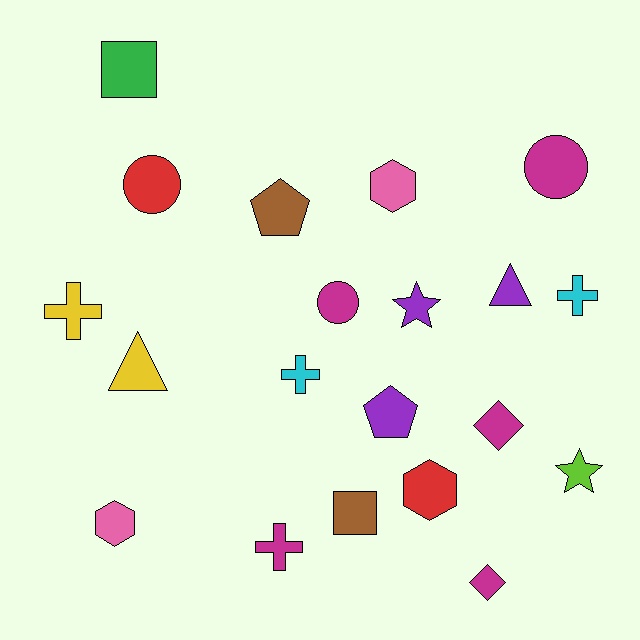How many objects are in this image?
There are 20 objects.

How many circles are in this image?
There are 3 circles.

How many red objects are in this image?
There are 2 red objects.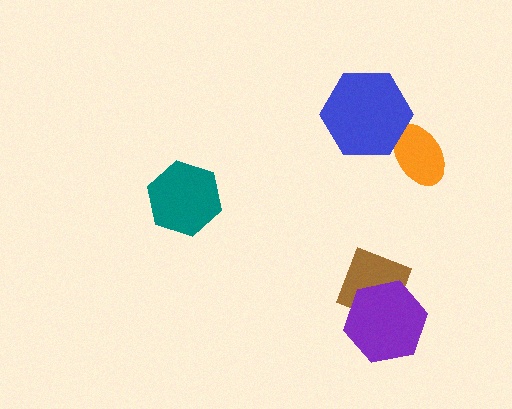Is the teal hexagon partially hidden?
No, no other shape covers it.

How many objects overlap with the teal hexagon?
0 objects overlap with the teal hexagon.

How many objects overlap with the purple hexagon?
1 object overlaps with the purple hexagon.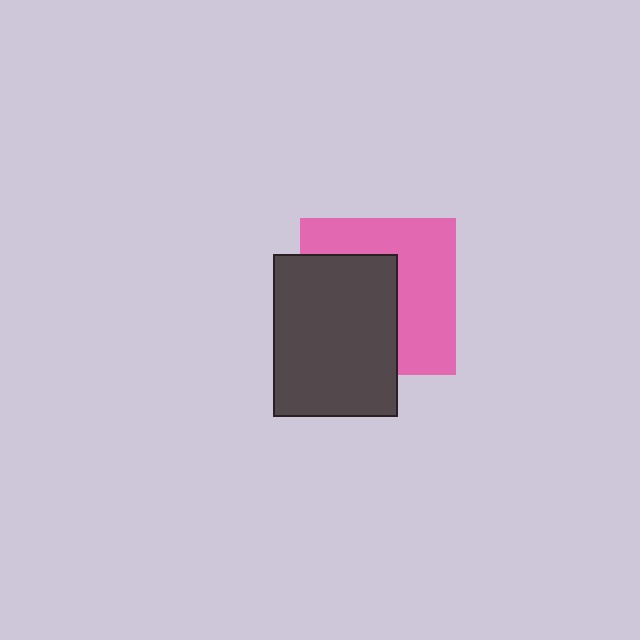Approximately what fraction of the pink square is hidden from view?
Roughly 49% of the pink square is hidden behind the dark gray rectangle.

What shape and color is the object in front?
The object in front is a dark gray rectangle.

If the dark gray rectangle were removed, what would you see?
You would see the complete pink square.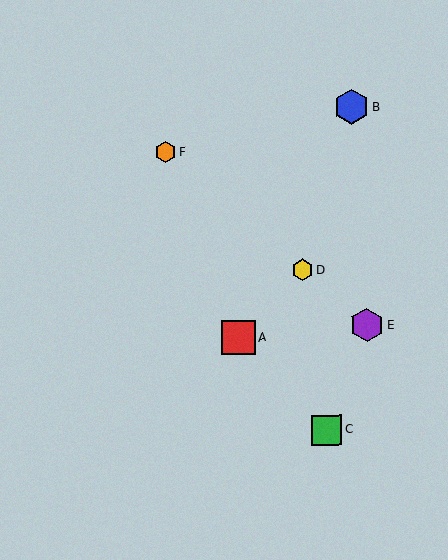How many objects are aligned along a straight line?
3 objects (D, E, F) are aligned along a straight line.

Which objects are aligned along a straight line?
Objects D, E, F are aligned along a straight line.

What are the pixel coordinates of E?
Object E is at (367, 325).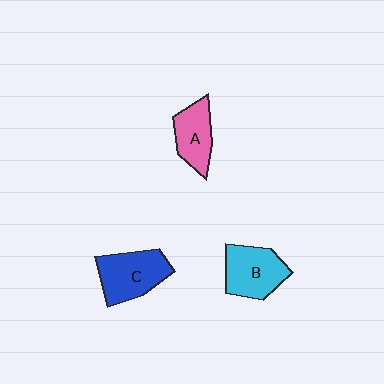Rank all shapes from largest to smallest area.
From largest to smallest: C (blue), B (cyan), A (pink).